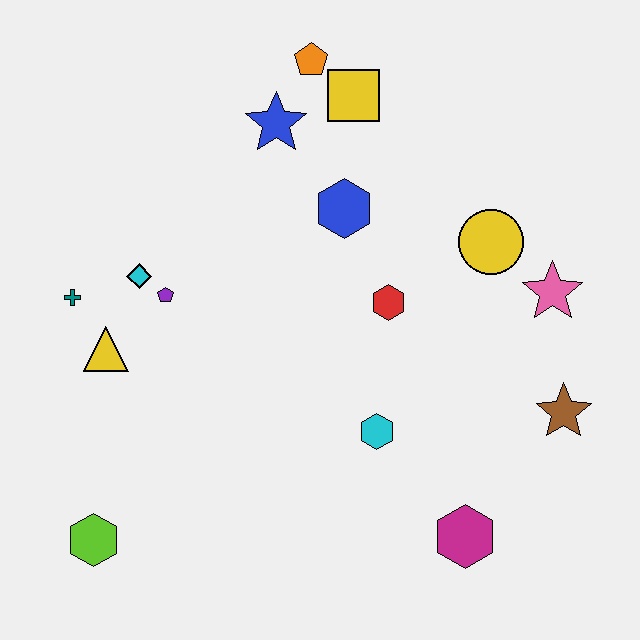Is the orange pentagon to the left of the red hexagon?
Yes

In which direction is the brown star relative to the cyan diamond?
The brown star is to the right of the cyan diamond.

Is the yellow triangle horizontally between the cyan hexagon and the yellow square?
No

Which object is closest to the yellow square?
The orange pentagon is closest to the yellow square.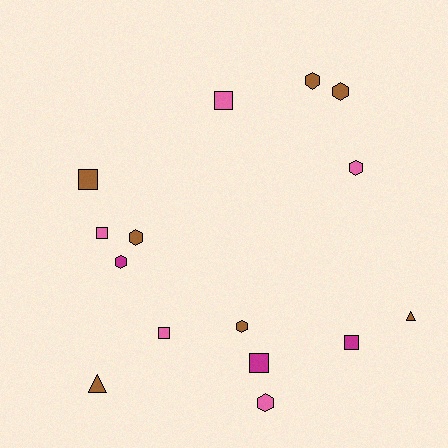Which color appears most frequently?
Brown, with 7 objects.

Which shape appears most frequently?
Hexagon, with 7 objects.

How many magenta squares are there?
There are 2 magenta squares.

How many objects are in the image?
There are 15 objects.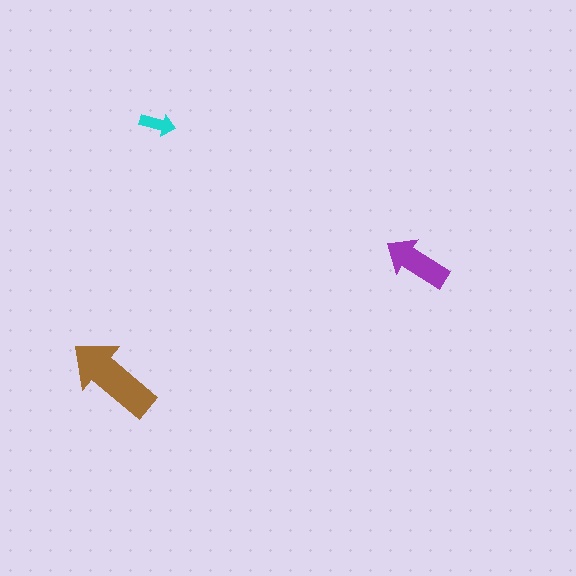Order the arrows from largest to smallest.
the brown one, the purple one, the cyan one.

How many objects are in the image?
There are 3 objects in the image.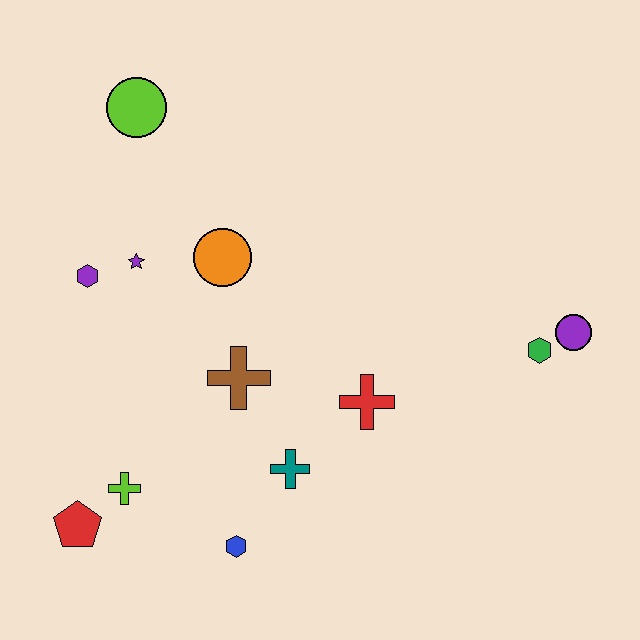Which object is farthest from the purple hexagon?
The purple circle is farthest from the purple hexagon.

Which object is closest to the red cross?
The teal cross is closest to the red cross.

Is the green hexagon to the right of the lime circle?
Yes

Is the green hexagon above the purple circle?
No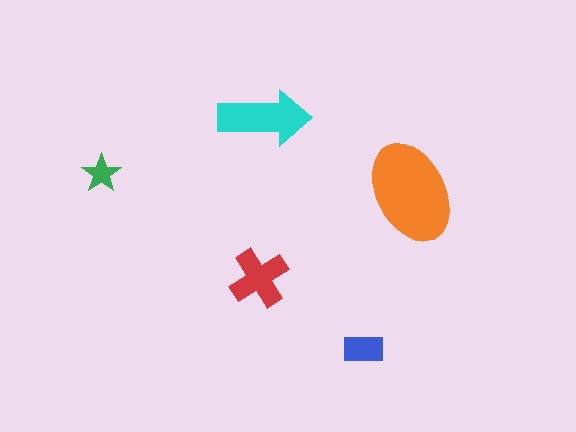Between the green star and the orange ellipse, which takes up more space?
The orange ellipse.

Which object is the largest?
The orange ellipse.